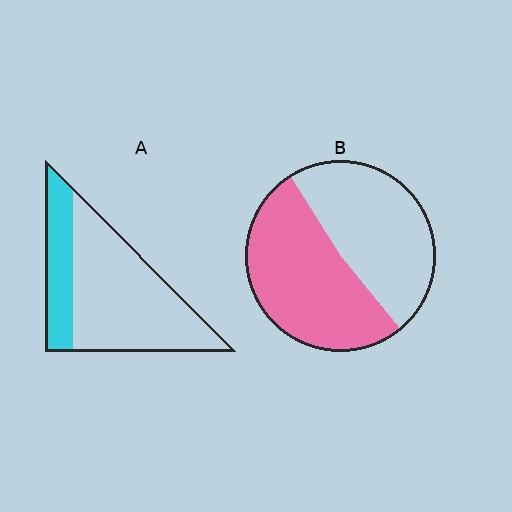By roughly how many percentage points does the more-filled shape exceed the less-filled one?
By roughly 25 percentage points (B over A).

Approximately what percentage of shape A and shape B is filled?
A is approximately 25% and B is approximately 50%.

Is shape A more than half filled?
No.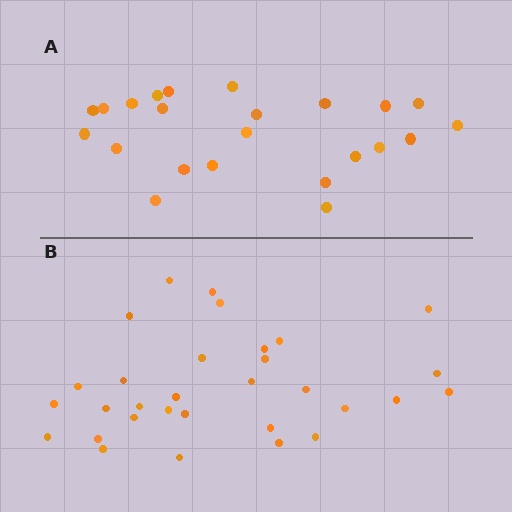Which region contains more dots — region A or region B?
Region B (the bottom region) has more dots.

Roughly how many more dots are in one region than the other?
Region B has roughly 8 or so more dots than region A.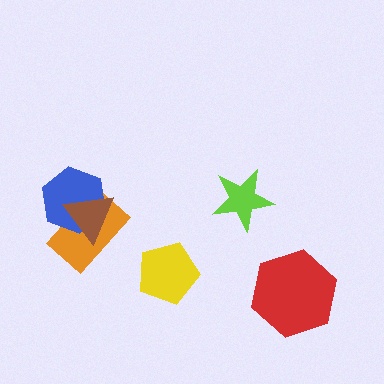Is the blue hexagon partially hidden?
Yes, it is partially covered by another shape.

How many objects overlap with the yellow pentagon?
0 objects overlap with the yellow pentagon.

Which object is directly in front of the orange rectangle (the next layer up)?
The blue hexagon is directly in front of the orange rectangle.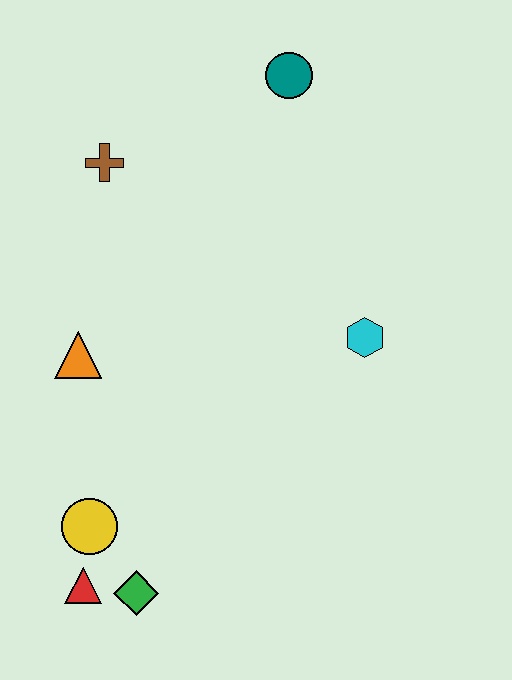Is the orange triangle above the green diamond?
Yes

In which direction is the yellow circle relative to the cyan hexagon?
The yellow circle is to the left of the cyan hexagon.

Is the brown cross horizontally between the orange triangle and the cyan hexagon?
Yes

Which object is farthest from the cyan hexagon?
The red triangle is farthest from the cyan hexagon.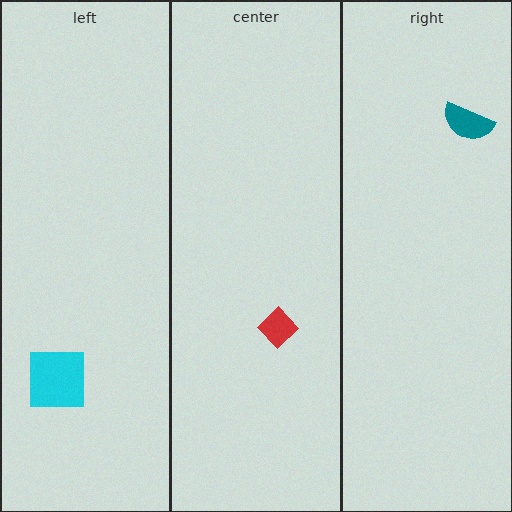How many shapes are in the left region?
1.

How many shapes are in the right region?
1.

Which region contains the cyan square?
The left region.